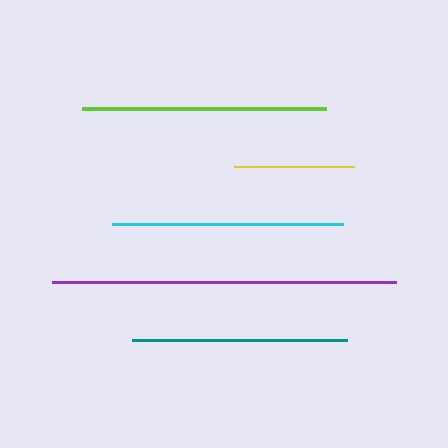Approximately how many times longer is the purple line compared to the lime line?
The purple line is approximately 1.4 times the length of the lime line.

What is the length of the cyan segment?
The cyan segment is approximately 231 pixels long.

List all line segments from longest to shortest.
From longest to shortest: purple, lime, cyan, teal, yellow.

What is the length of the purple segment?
The purple segment is approximately 343 pixels long.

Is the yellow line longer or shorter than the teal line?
The teal line is longer than the yellow line.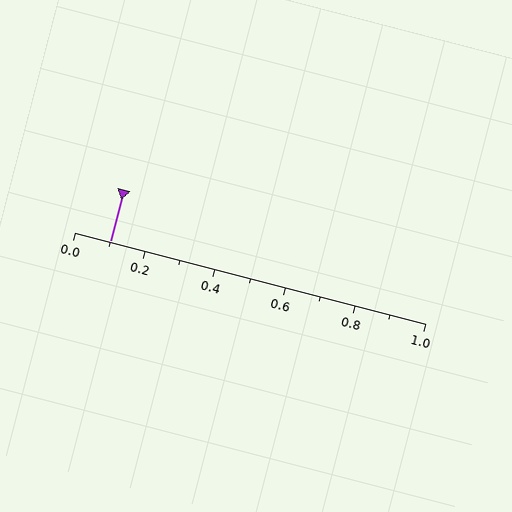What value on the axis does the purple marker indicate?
The marker indicates approximately 0.1.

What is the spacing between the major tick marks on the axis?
The major ticks are spaced 0.2 apart.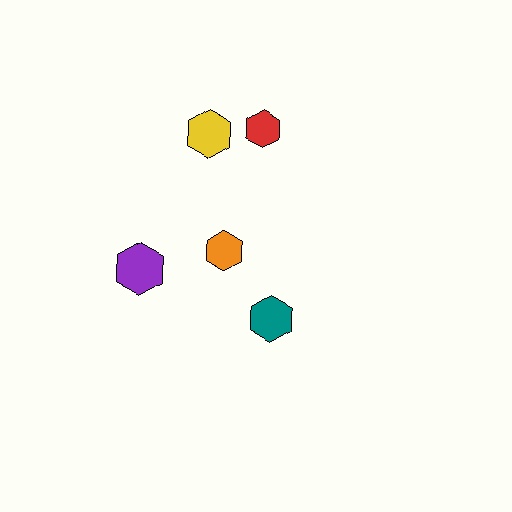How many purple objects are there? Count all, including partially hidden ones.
There is 1 purple object.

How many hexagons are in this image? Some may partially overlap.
There are 5 hexagons.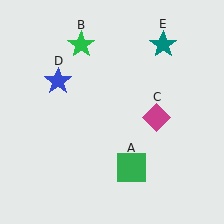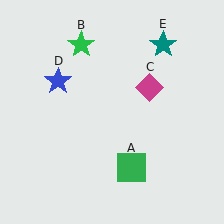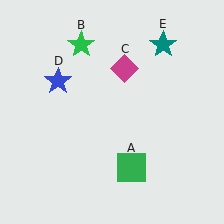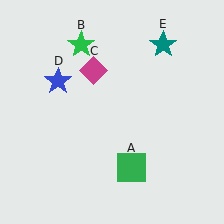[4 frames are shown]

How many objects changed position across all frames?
1 object changed position: magenta diamond (object C).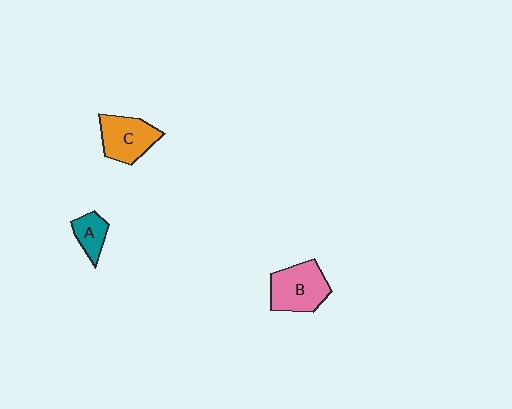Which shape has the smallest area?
Shape A (teal).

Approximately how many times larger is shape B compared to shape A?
Approximately 2.0 times.